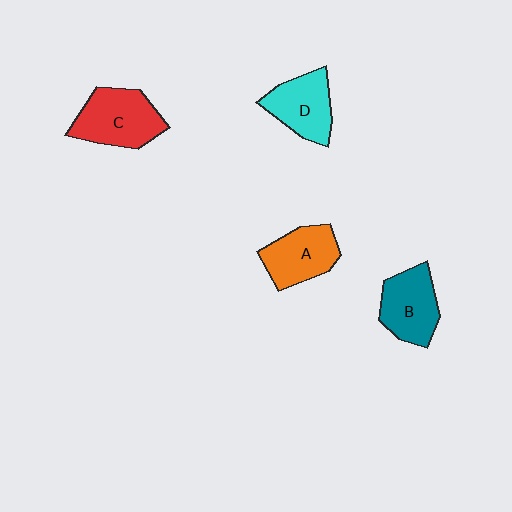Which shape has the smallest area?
Shape D (cyan).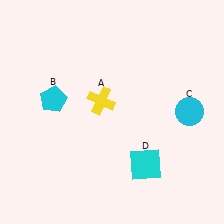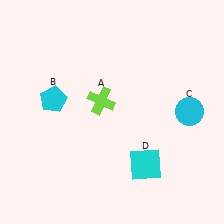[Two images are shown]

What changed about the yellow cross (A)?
In Image 1, A is yellow. In Image 2, it changed to lime.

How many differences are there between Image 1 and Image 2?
There is 1 difference between the two images.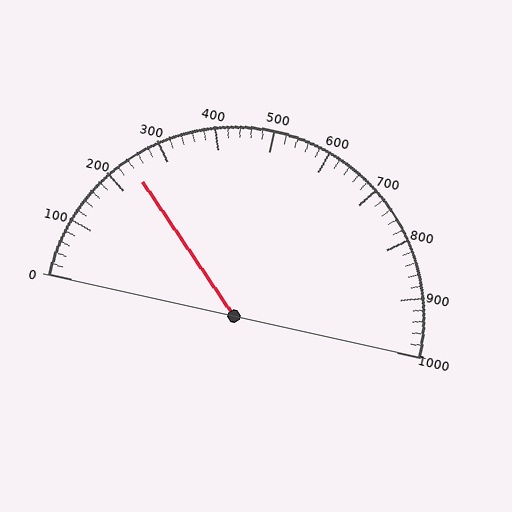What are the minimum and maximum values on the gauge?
The gauge ranges from 0 to 1000.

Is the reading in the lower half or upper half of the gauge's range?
The reading is in the lower half of the range (0 to 1000).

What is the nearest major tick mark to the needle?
The nearest major tick mark is 200.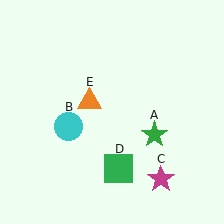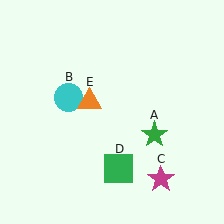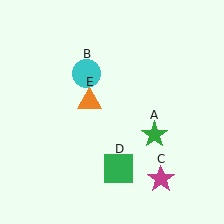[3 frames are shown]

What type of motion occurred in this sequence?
The cyan circle (object B) rotated clockwise around the center of the scene.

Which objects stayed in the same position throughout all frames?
Green star (object A) and magenta star (object C) and green square (object D) and orange triangle (object E) remained stationary.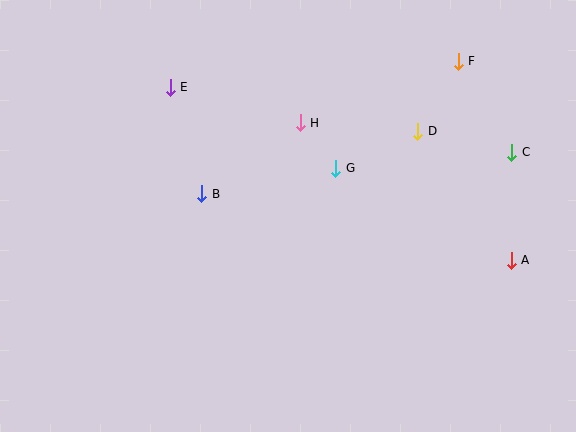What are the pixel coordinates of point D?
Point D is at (418, 131).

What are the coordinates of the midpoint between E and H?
The midpoint between E and H is at (235, 105).